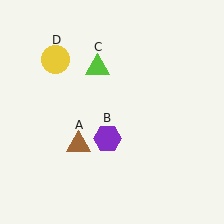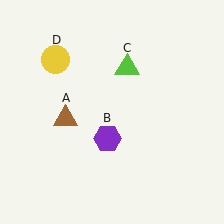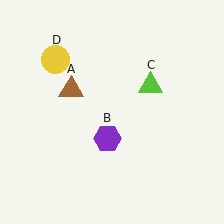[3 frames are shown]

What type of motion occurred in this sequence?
The brown triangle (object A), lime triangle (object C) rotated clockwise around the center of the scene.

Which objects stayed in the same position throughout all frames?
Purple hexagon (object B) and yellow circle (object D) remained stationary.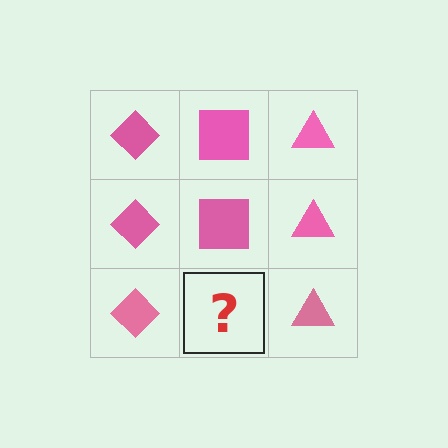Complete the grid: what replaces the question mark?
The question mark should be replaced with a pink square.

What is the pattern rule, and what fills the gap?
The rule is that each column has a consistent shape. The gap should be filled with a pink square.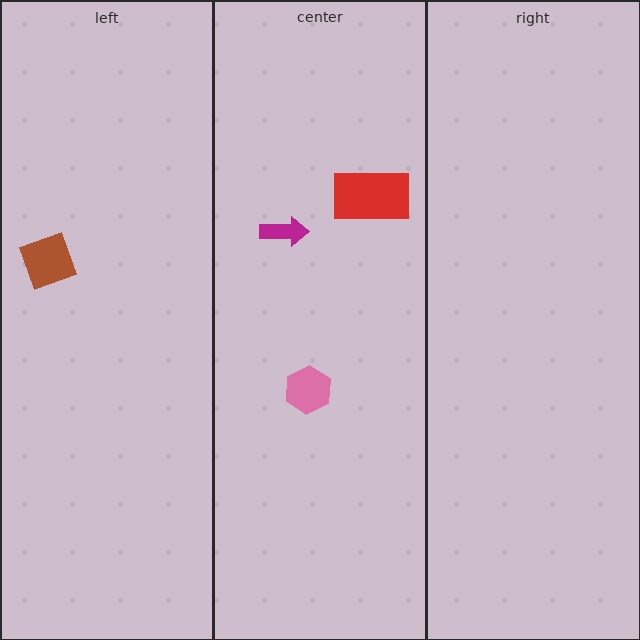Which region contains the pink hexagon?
The center region.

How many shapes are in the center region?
3.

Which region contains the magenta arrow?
The center region.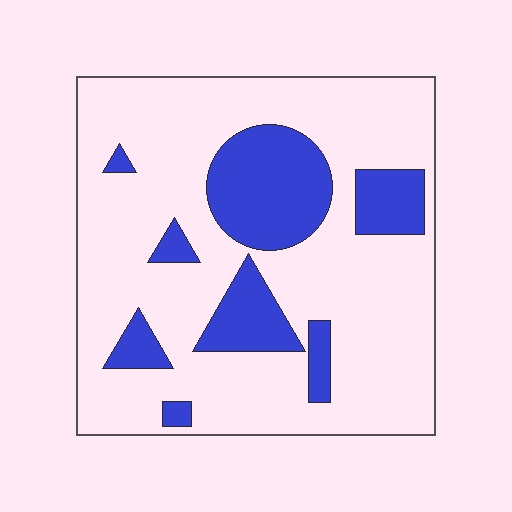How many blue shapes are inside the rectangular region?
8.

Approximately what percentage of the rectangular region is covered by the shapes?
Approximately 25%.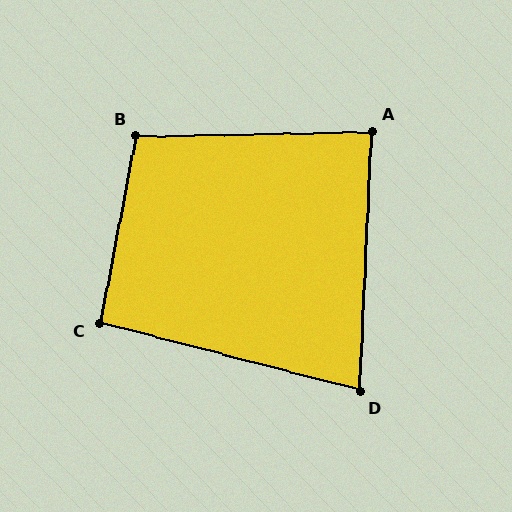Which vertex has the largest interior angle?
B, at approximately 102 degrees.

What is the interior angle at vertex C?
Approximately 94 degrees (approximately right).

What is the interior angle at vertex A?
Approximately 86 degrees (approximately right).